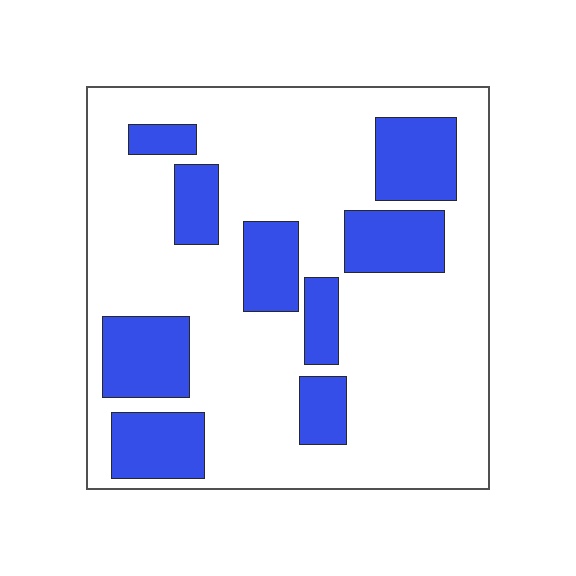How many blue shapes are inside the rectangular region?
9.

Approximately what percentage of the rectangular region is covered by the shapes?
Approximately 25%.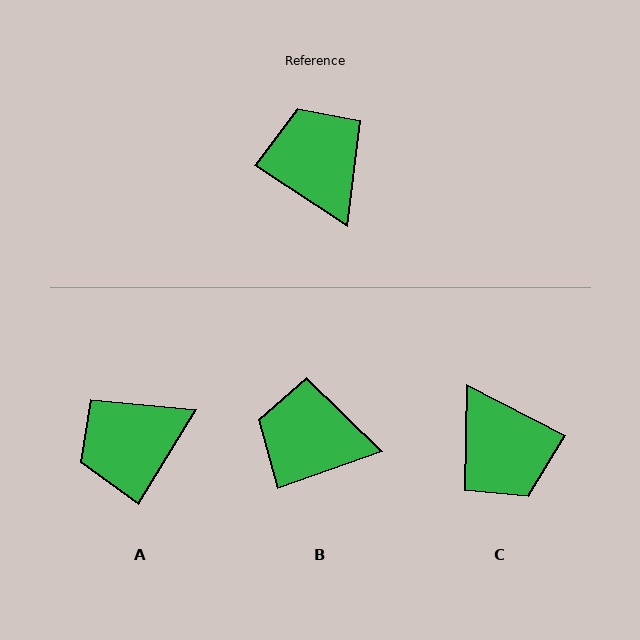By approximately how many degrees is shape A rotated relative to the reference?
Approximately 91 degrees counter-clockwise.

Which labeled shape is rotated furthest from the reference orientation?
C, about 174 degrees away.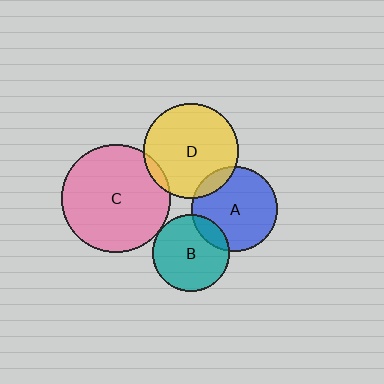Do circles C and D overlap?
Yes.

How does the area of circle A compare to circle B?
Approximately 1.2 times.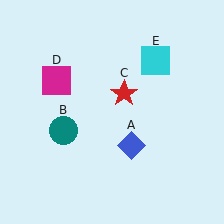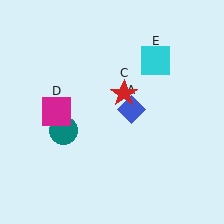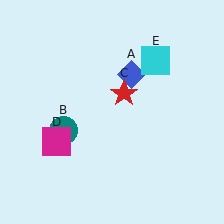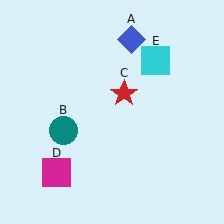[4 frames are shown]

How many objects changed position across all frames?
2 objects changed position: blue diamond (object A), magenta square (object D).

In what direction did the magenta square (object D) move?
The magenta square (object D) moved down.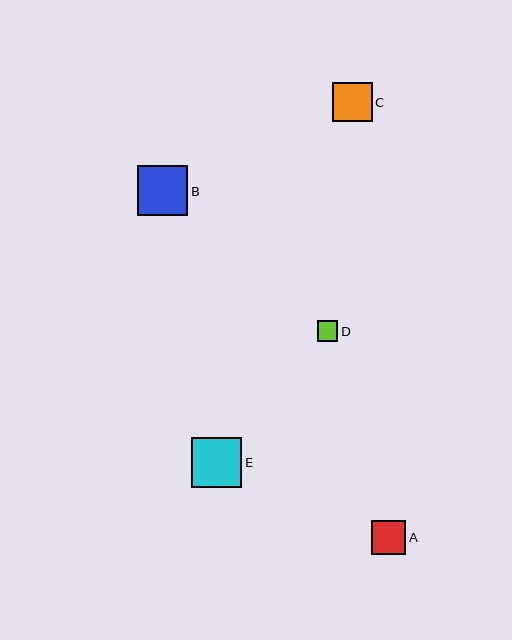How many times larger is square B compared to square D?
Square B is approximately 2.4 times the size of square D.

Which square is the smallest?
Square D is the smallest with a size of approximately 21 pixels.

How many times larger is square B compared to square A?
Square B is approximately 1.5 times the size of square A.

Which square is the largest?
Square E is the largest with a size of approximately 51 pixels.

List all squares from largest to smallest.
From largest to smallest: E, B, C, A, D.